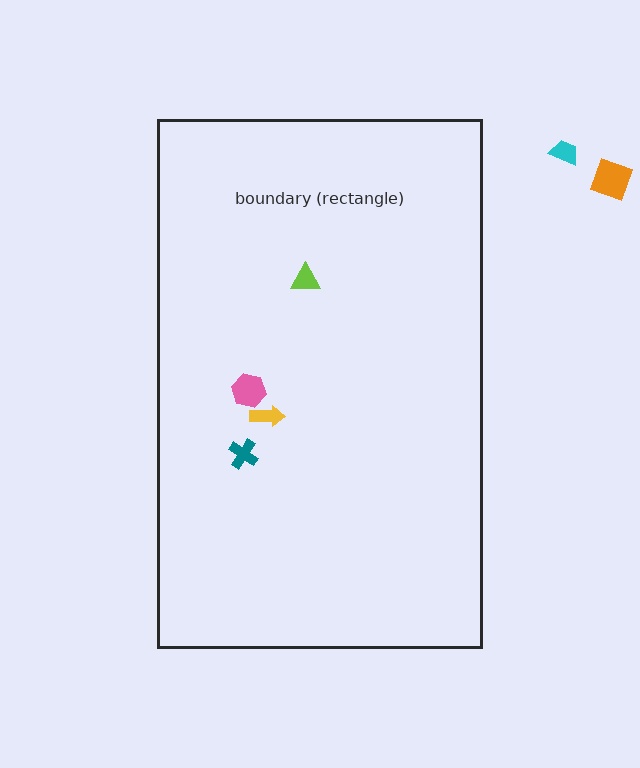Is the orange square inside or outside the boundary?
Outside.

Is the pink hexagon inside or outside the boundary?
Inside.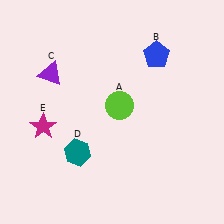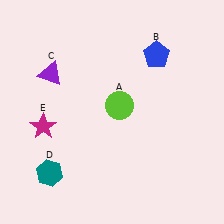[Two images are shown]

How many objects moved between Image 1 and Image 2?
1 object moved between the two images.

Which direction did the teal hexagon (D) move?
The teal hexagon (D) moved left.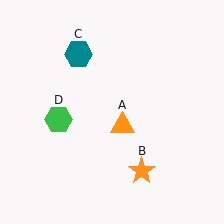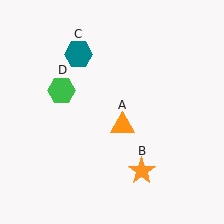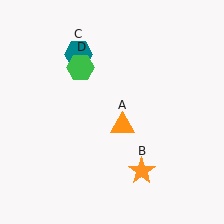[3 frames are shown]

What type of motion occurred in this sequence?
The green hexagon (object D) rotated clockwise around the center of the scene.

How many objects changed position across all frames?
1 object changed position: green hexagon (object D).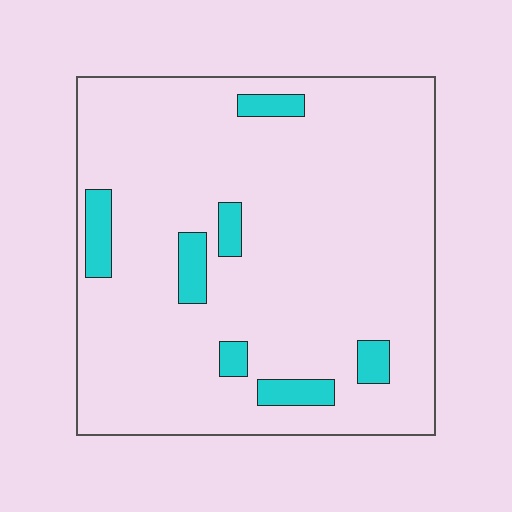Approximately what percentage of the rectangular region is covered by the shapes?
Approximately 10%.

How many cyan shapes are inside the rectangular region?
7.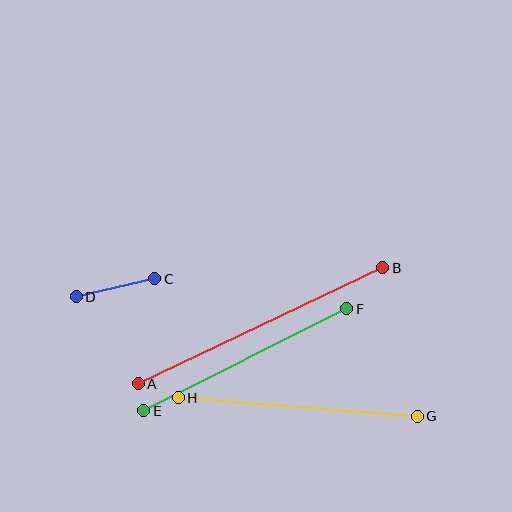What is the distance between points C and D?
The distance is approximately 80 pixels.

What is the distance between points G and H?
The distance is approximately 240 pixels.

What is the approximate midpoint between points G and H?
The midpoint is at approximately (298, 407) pixels.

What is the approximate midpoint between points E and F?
The midpoint is at approximately (245, 360) pixels.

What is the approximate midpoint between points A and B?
The midpoint is at approximately (260, 326) pixels.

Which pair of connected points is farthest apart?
Points A and B are farthest apart.